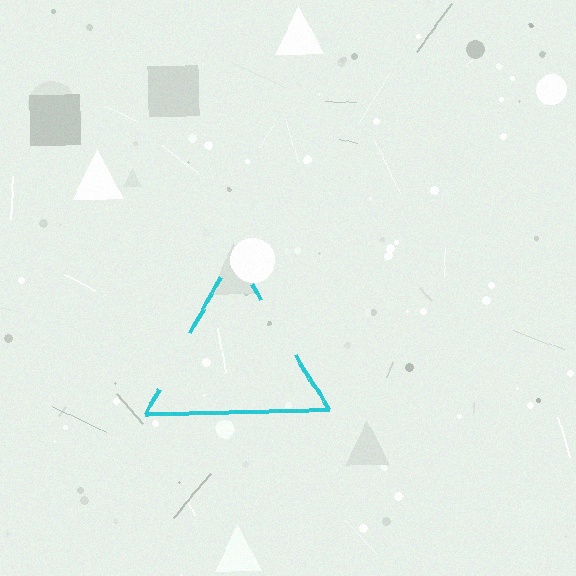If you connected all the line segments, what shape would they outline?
They would outline a triangle.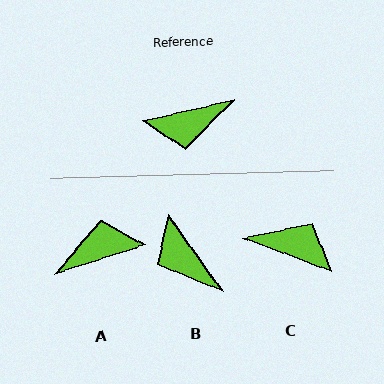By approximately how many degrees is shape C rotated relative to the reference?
Approximately 146 degrees counter-clockwise.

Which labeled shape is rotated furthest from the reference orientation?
A, about 175 degrees away.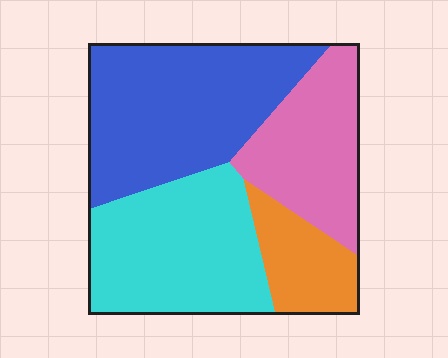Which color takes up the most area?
Blue, at roughly 35%.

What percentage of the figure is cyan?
Cyan covers roughly 30% of the figure.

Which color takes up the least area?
Orange, at roughly 10%.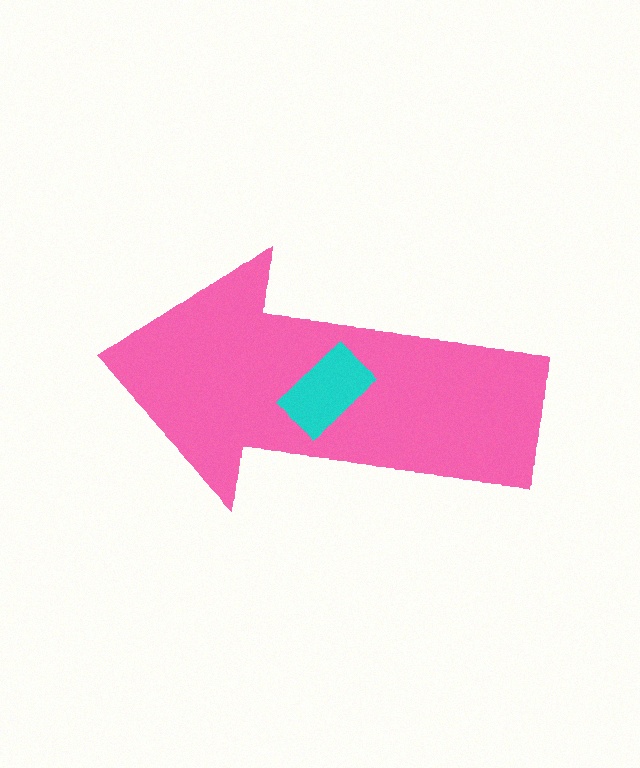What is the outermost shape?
The pink arrow.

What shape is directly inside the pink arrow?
The cyan rectangle.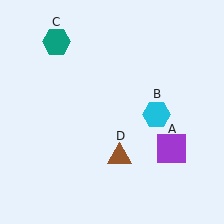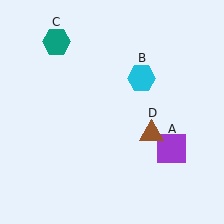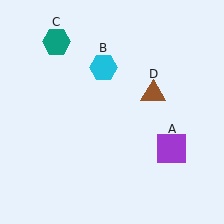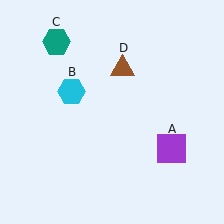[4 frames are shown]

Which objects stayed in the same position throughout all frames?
Purple square (object A) and teal hexagon (object C) remained stationary.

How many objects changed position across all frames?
2 objects changed position: cyan hexagon (object B), brown triangle (object D).